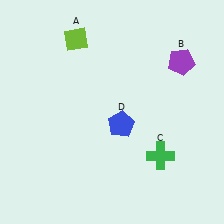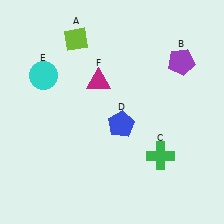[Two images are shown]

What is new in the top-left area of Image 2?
A cyan circle (E) was added in the top-left area of Image 2.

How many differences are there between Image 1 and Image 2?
There are 2 differences between the two images.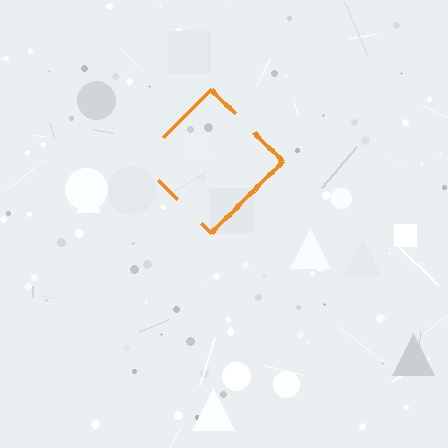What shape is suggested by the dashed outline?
The dashed outline suggests a diamond.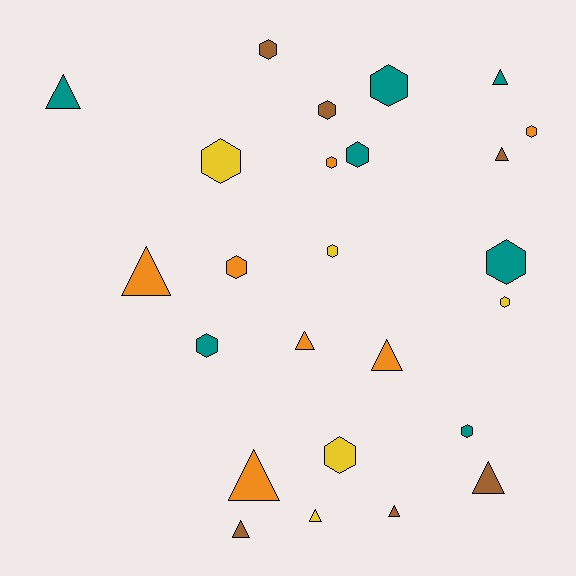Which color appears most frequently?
Orange, with 7 objects.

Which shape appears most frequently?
Hexagon, with 14 objects.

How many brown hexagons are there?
There are 2 brown hexagons.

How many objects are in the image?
There are 25 objects.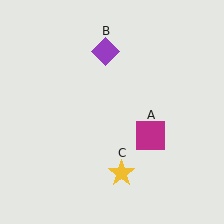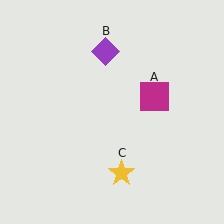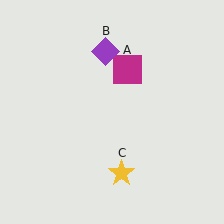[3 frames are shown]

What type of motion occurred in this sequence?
The magenta square (object A) rotated counterclockwise around the center of the scene.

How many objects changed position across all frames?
1 object changed position: magenta square (object A).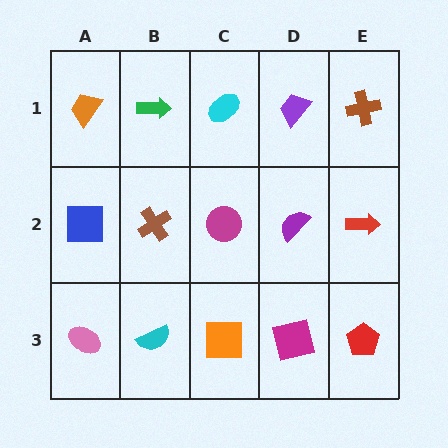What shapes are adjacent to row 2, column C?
A cyan ellipse (row 1, column C), an orange square (row 3, column C), a brown cross (row 2, column B), a purple semicircle (row 2, column D).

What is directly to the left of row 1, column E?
A purple trapezoid.